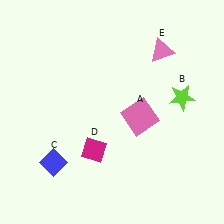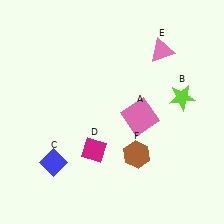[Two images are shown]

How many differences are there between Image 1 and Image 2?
There is 1 difference between the two images.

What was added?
A brown hexagon (F) was added in Image 2.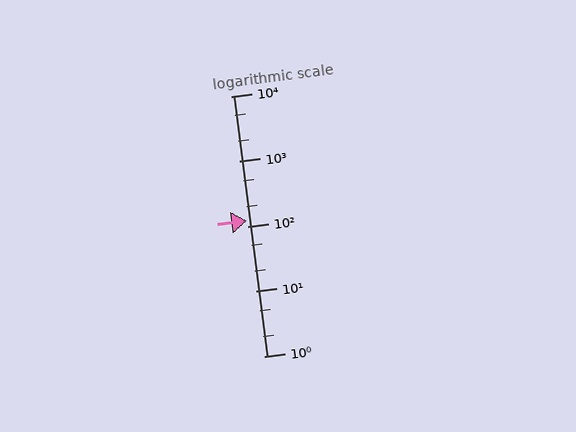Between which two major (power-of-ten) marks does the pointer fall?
The pointer is between 100 and 1000.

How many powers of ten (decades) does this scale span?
The scale spans 4 decades, from 1 to 10000.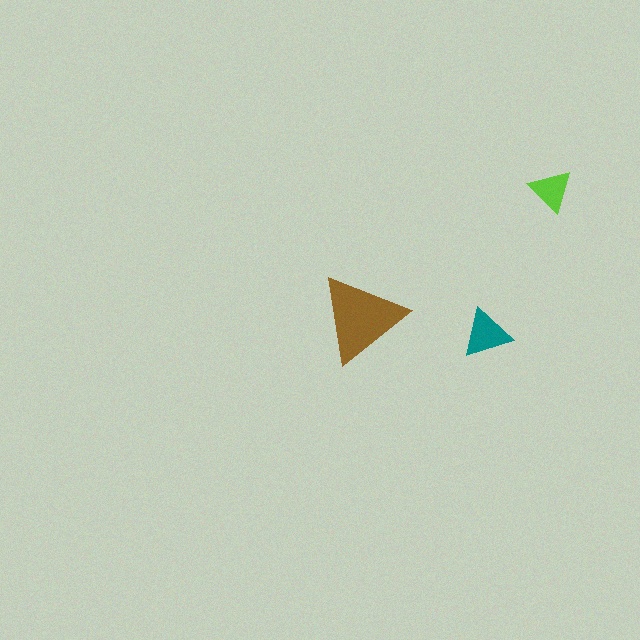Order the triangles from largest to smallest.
the brown one, the teal one, the lime one.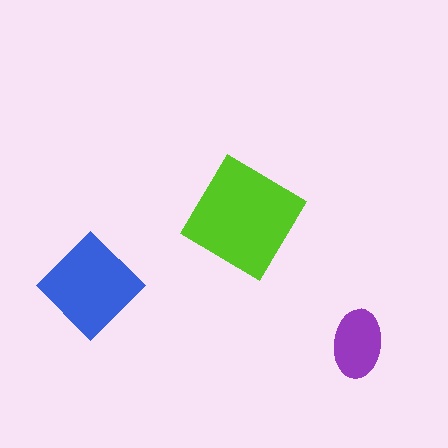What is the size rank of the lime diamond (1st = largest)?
1st.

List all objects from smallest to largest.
The purple ellipse, the blue diamond, the lime diamond.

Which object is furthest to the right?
The purple ellipse is rightmost.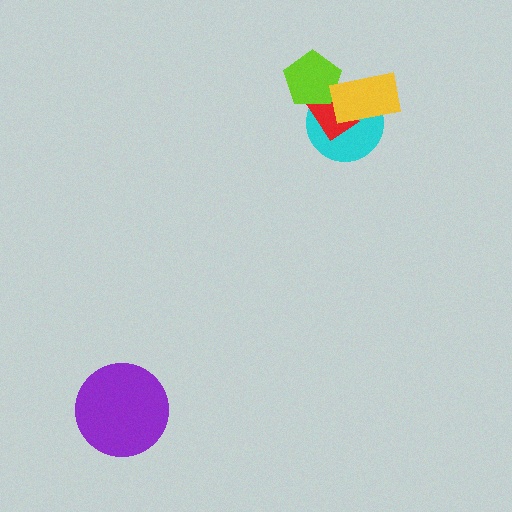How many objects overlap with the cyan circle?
3 objects overlap with the cyan circle.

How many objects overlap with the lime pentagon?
3 objects overlap with the lime pentagon.